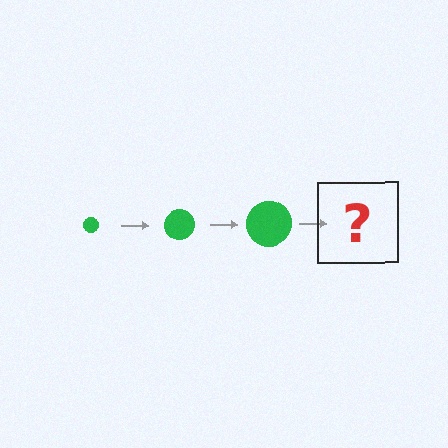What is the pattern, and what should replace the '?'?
The pattern is that the circle gets progressively larger each step. The '?' should be a green circle, larger than the previous one.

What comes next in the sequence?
The next element should be a green circle, larger than the previous one.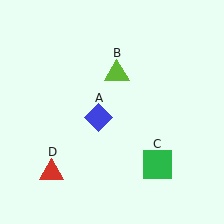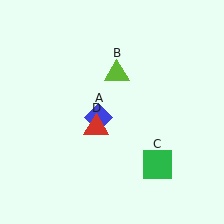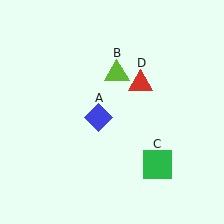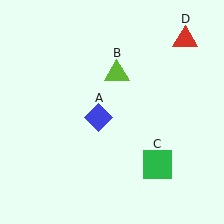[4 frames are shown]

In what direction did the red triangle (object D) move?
The red triangle (object D) moved up and to the right.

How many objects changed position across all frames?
1 object changed position: red triangle (object D).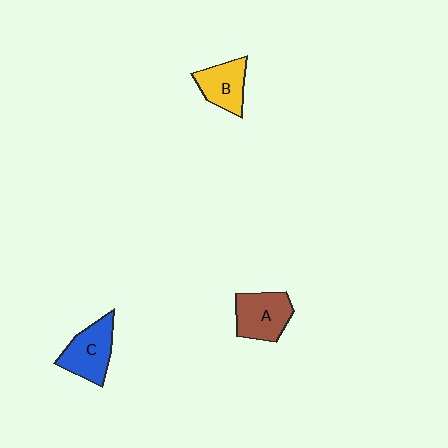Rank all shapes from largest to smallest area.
From largest to smallest: C (blue), A (brown), B (yellow).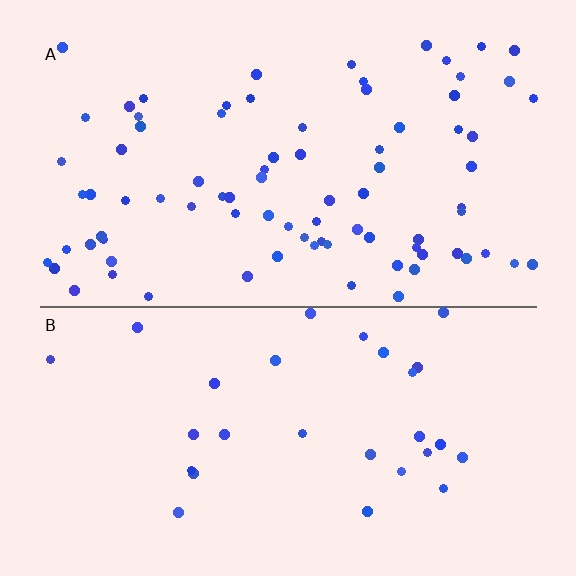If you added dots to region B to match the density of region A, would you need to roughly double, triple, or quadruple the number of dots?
Approximately triple.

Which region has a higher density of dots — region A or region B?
A (the top).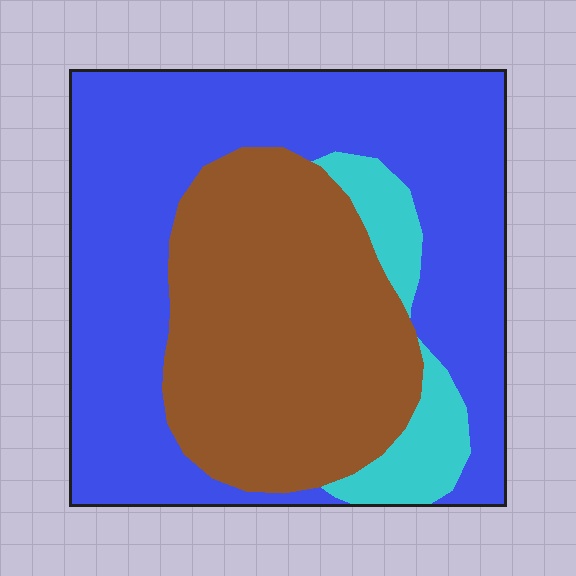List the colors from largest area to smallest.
From largest to smallest: blue, brown, cyan.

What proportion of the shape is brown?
Brown covers 36% of the shape.